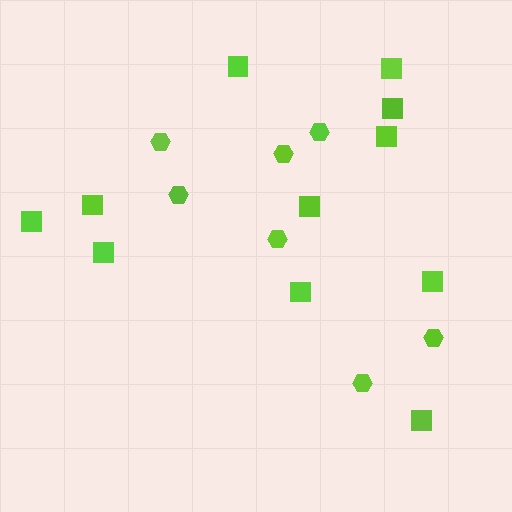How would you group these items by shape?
There are 2 groups: one group of squares (11) and one group of hexagons (7).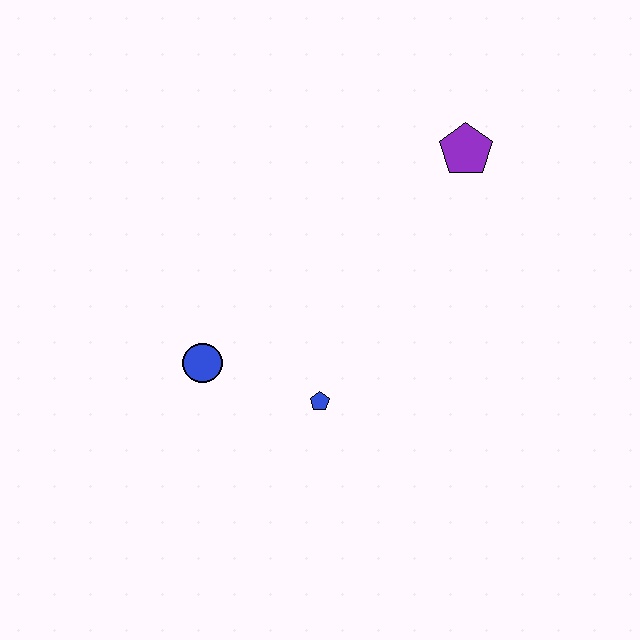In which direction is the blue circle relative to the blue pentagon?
The blue circle is to the left of the blue pentagon.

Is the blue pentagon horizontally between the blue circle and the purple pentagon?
Yes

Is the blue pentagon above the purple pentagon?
No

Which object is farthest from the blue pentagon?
The purple pentagon is farthest from the blue pentagon.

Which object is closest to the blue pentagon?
The blue circle is closest to the blue pentagon.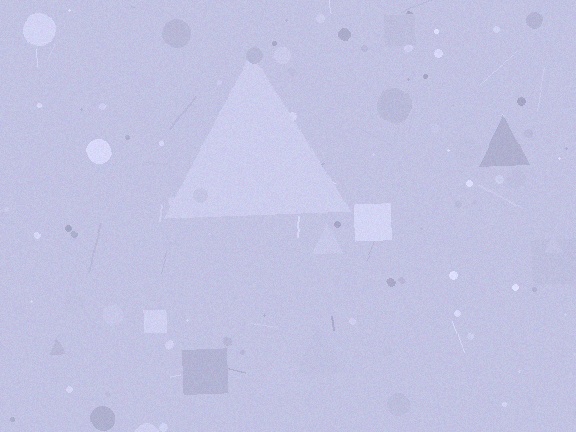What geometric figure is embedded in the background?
A triangle is embedded in the background.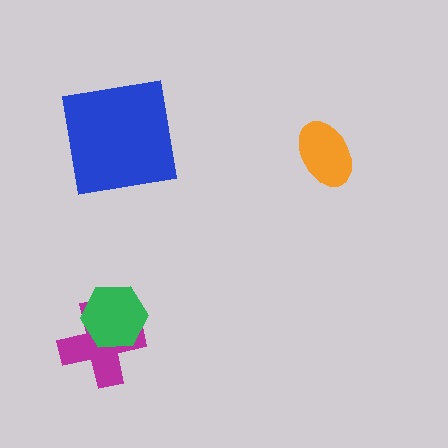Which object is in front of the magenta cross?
The green hexagon is in front of the magenta cross.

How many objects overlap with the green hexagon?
1 object overlaps with the green hexagon.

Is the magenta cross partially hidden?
Yes, it is partially covered by another shape.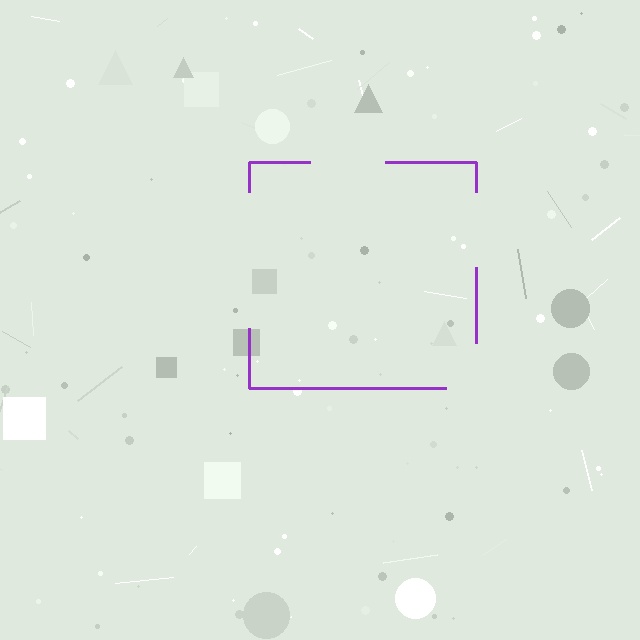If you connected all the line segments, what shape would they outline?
They would outline a square.